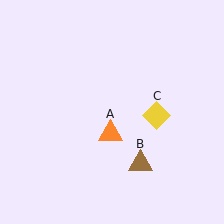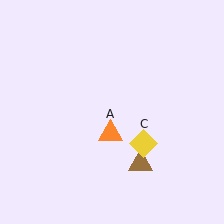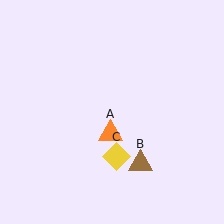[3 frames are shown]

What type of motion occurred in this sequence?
The yellow diamond (object C) rotated clockwise around the center of the scene.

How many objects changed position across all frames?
1 object changed position: yellow diamond (object C).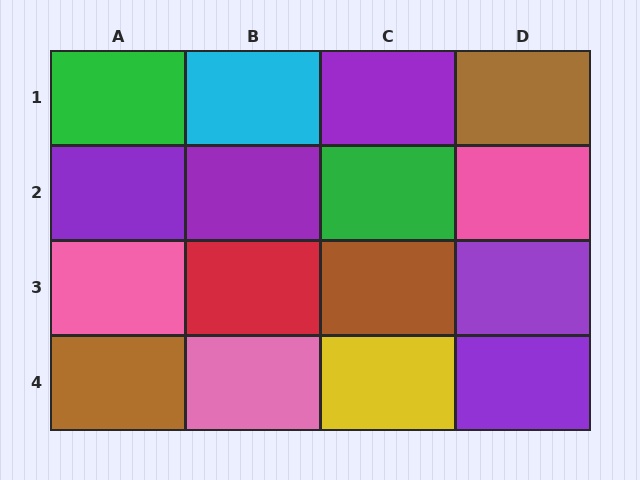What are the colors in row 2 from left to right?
Purple, purple, green, pink.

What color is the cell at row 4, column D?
Purple.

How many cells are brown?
3 cells are brown.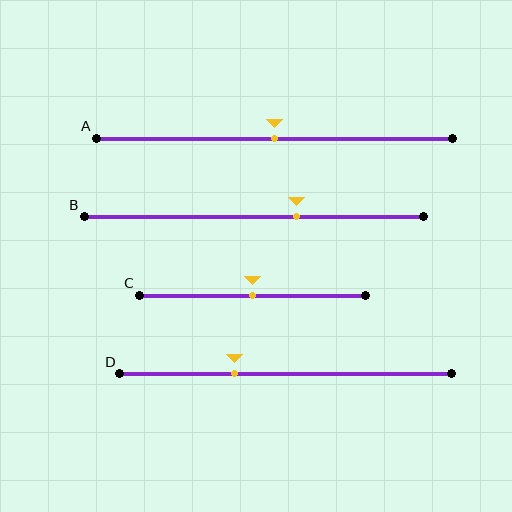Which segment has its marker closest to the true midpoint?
Segment A has its marker closest to the true midpoint.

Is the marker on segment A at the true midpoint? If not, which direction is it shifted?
Yes, the marker on segment A is at the true midpoint.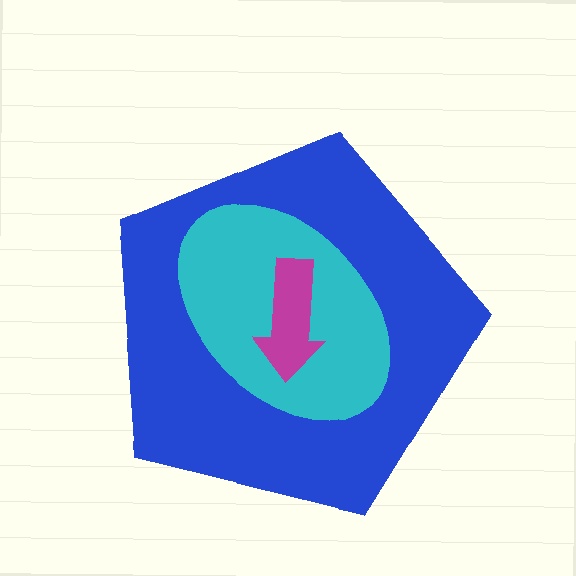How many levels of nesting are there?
3.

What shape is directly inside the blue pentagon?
The cyan ellipse.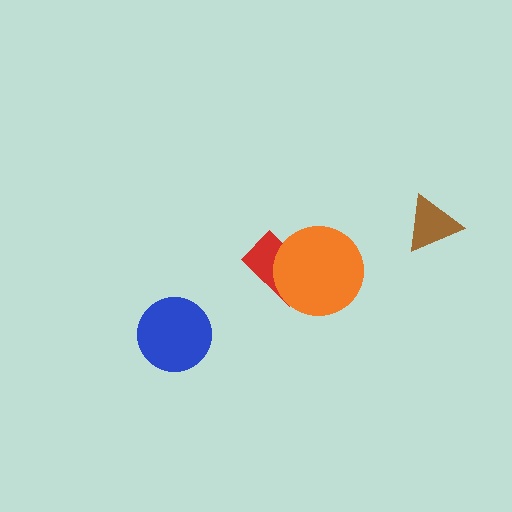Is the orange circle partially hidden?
No, no other shape covers it.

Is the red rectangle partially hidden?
Yes, it is partially covered by another shape.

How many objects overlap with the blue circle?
0 objects overlap with the blue circle.